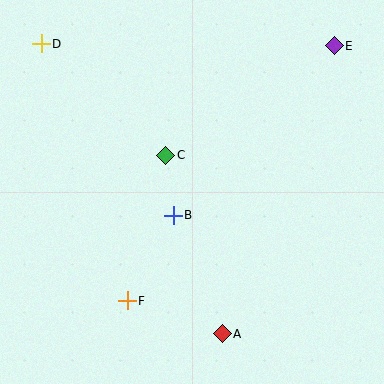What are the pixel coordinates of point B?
Point B is at (173, 215).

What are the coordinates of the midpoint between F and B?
The midpoint between F and B is at (150, 258).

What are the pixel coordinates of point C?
Point C is at (166, 155).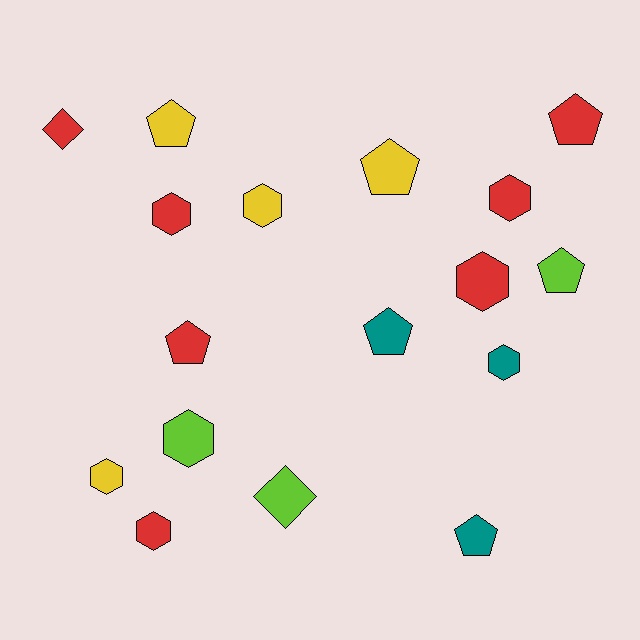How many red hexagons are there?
There are 4 red hexagons.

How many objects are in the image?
There are 17 objects.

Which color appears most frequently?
Red, with 7 objects.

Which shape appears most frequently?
Hexagon, with 8 objects.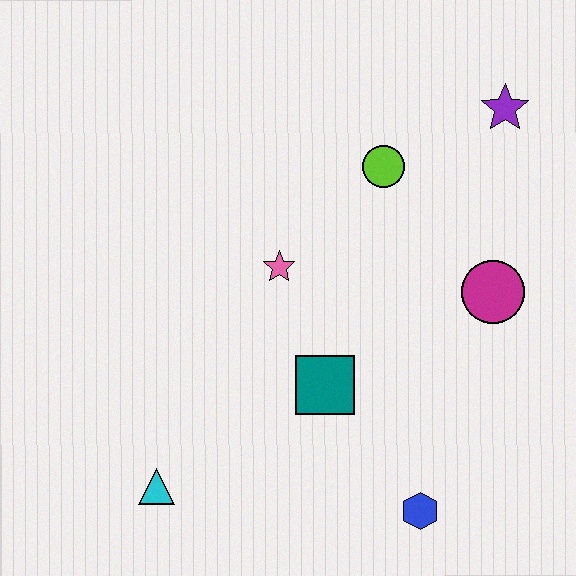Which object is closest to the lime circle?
The purple star is closest to the lime circle.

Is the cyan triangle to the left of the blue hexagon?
Yes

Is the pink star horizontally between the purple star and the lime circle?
No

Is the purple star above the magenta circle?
Yes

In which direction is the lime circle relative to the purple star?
The lime circle is to the left of the purple star.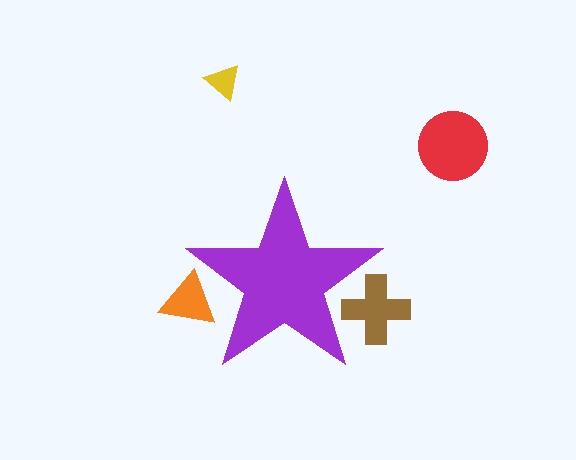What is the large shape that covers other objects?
A purple star.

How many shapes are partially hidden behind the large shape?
2 shapes are partially hidden.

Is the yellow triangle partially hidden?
No, the yellow triangle is fully visible.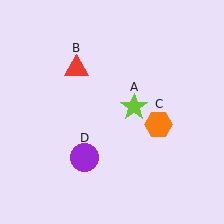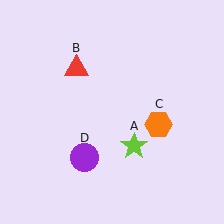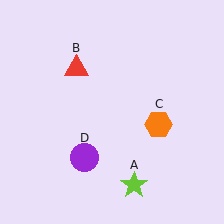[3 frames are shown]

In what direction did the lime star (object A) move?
The lime star (object A) moved down.